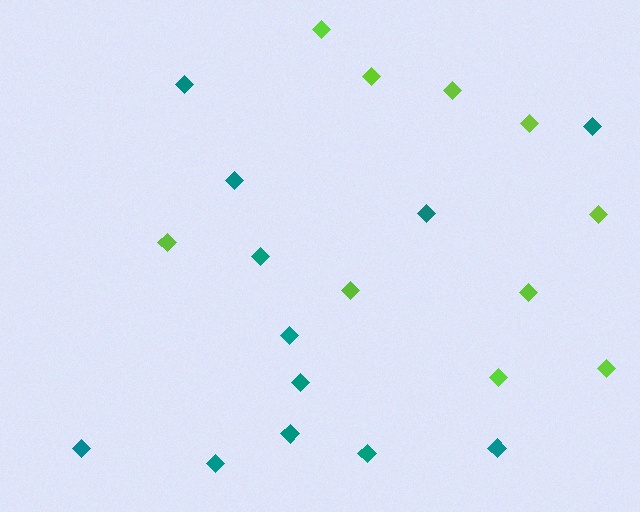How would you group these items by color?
There are 2 groups: one group of teal diamonds (12) and one group of lime diamonds (10).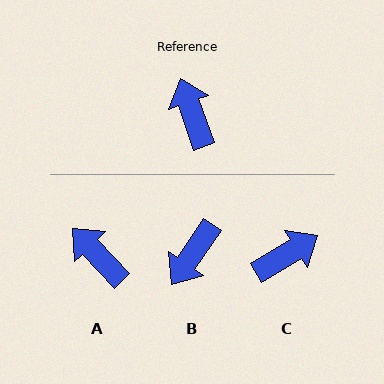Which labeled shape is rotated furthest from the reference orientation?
B, about 126 degrees away.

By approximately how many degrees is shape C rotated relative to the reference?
Approximately 78 degrees clockwise.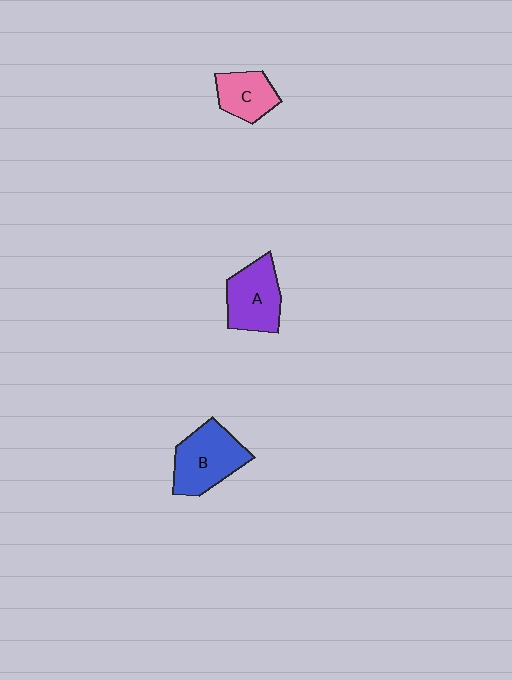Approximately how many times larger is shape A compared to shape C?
Approximately 1.3 times.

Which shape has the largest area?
Shape B (blue).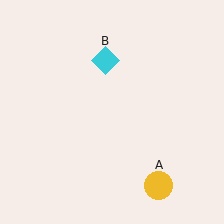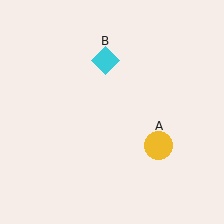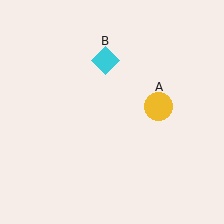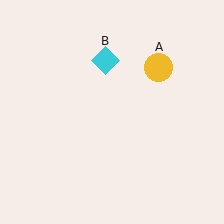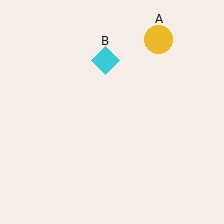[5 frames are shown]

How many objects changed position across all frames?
1 object changed position: yellow circle (object A).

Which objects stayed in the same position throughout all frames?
Cyan diamond (object B) remained stationary.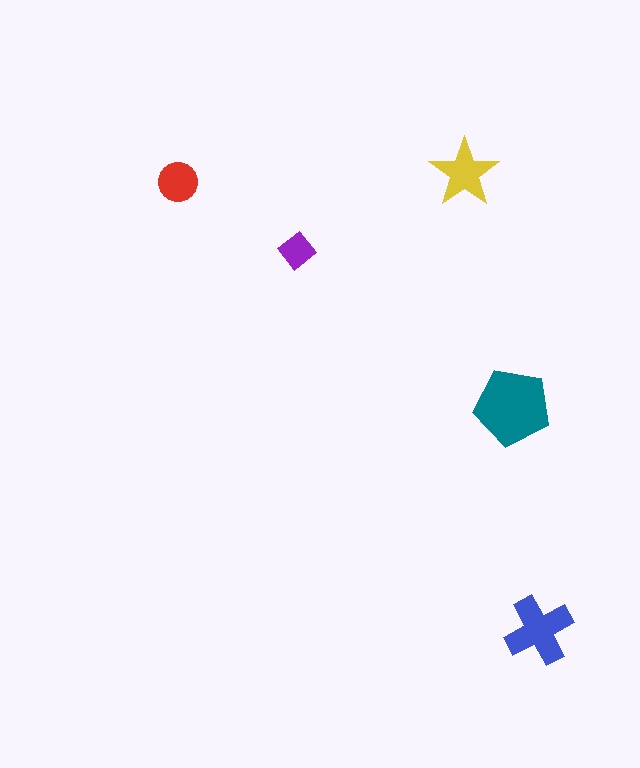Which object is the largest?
The teal pentagon.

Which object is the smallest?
The purple diamond.